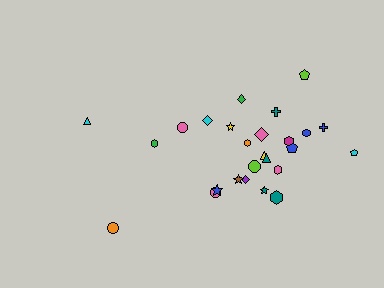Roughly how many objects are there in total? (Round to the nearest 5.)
Roughly 25 objects in total.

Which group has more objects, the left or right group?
The right group.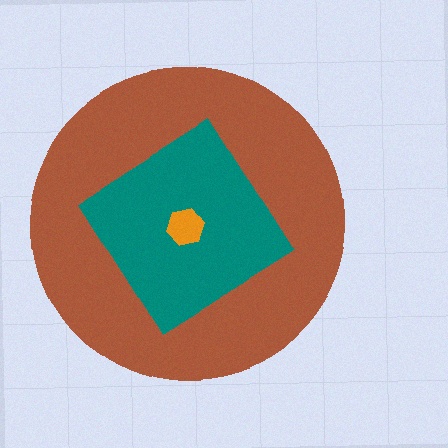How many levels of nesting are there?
3.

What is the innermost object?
The orange hexagon.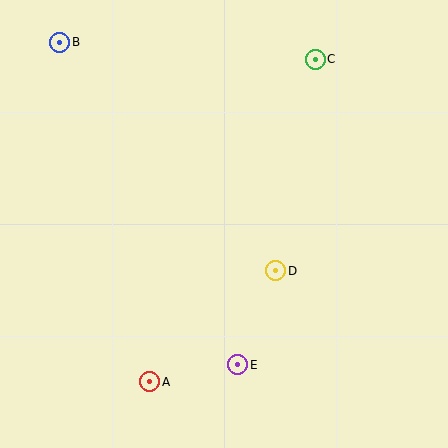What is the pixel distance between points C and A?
The distance between C and A is 363 pixels.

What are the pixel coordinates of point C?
Point C is at (315, 59).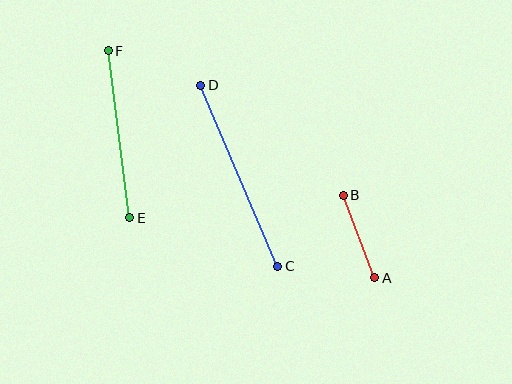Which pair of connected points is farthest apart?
Points C and D are farthest apart.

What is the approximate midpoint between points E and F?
The midpoint is at approximately (119, 134) pixels.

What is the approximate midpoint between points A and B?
The midpoint is at approximately (359, 237) pixels.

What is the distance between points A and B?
The distance is approximately 88 pixels.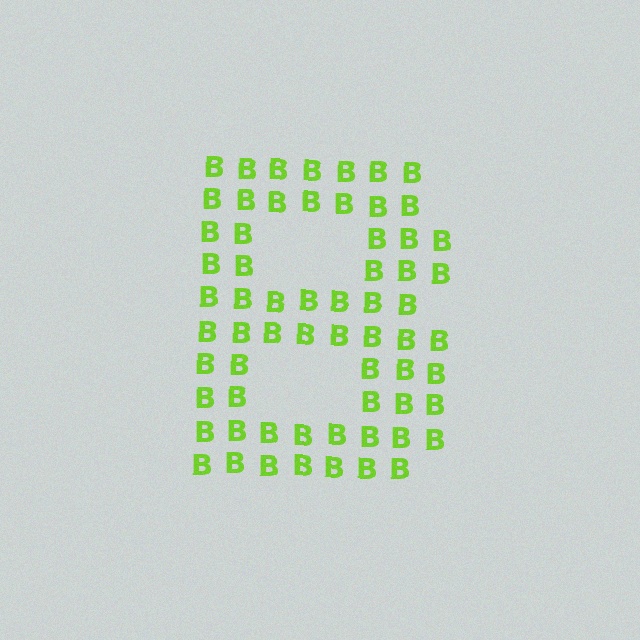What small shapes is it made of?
It is made of small letter B's.